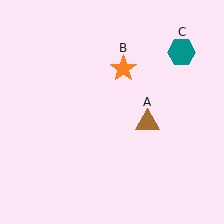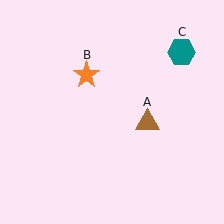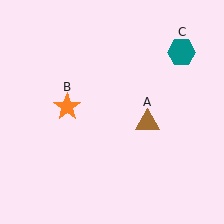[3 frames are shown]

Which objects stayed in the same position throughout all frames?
Brown triangle (object A) and teal hexagon (object C) remained stationary.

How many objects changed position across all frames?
1 object changed position: orange star (object B).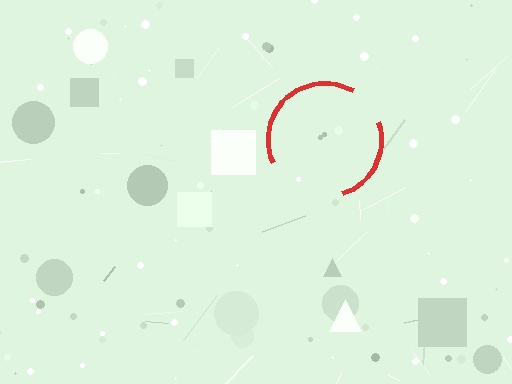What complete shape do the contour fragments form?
The contour fragments form a circle.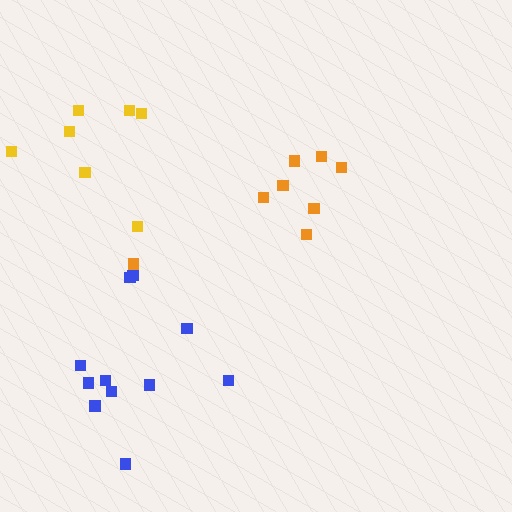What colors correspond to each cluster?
The clusters are colored: yellow, blue, orange.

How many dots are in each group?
Group 1: 7 dots, Group 2: 11 dots, Group 3: 8 dots (26 total).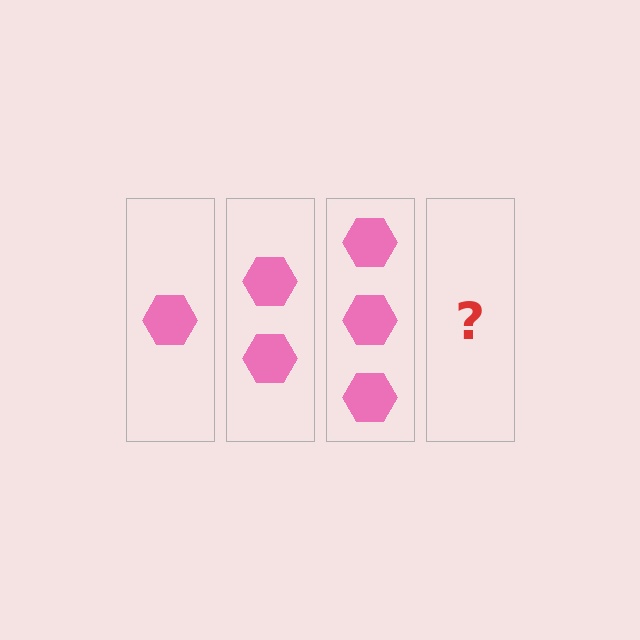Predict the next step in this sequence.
The next step is 4 hexagons.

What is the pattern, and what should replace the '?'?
The pattern is that each step adds one more hexagon. The '?' should be 4 hexagons.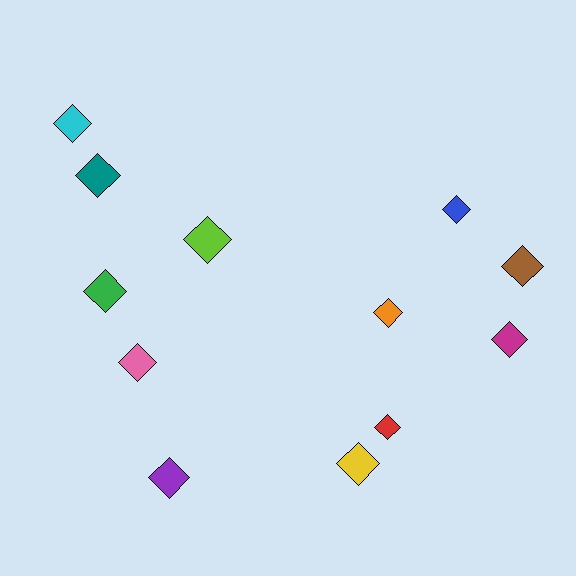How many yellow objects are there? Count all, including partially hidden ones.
There is 1 yellow object.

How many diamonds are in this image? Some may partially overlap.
There are 12 diamonds.